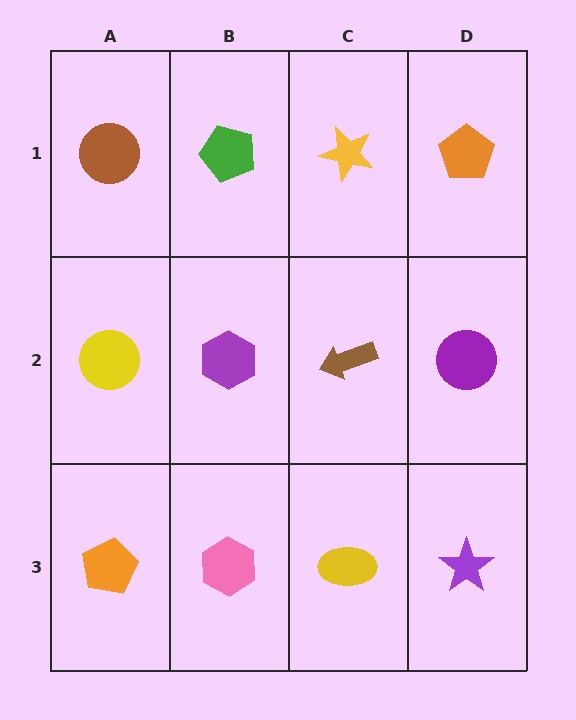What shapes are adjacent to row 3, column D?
A purple circle (row 2, column D), a yellow ellipse (row 3, column C).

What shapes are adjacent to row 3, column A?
A yellow circle (row 2, column A), a pink hexagon (row 3, column B).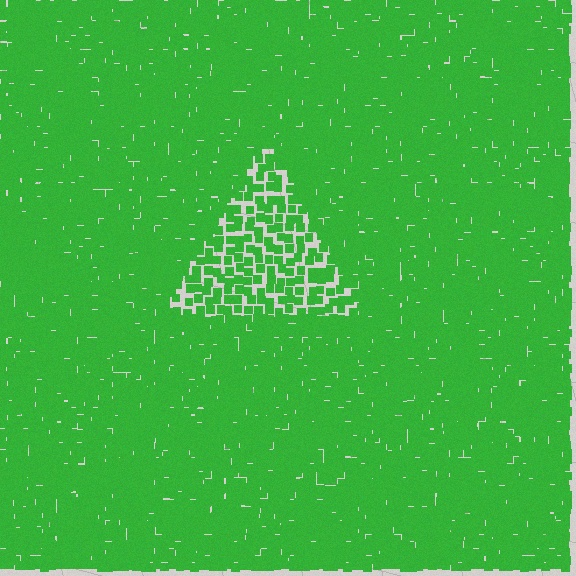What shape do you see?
I see a triangle.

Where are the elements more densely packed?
The elements are more densely packed outside the triangle boundary.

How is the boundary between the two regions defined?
The boundary is defined by a change in element density (approximately 2.1x ratio). All elements are the same color, size, and shape.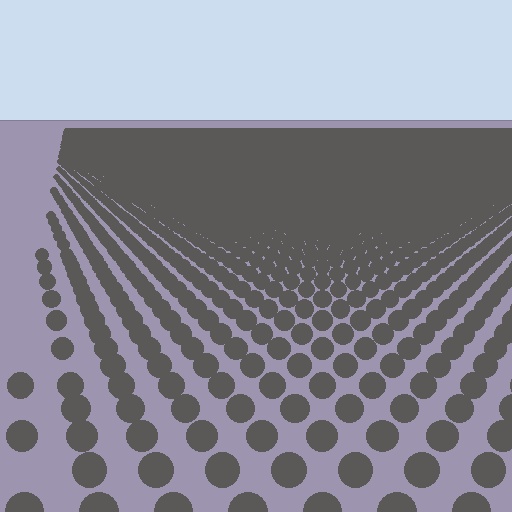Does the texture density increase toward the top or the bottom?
Density increases toward the top.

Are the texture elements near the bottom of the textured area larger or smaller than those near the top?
Larger. Near the bottom, elements are closer to the viewer and appear at a bigger on-screen size.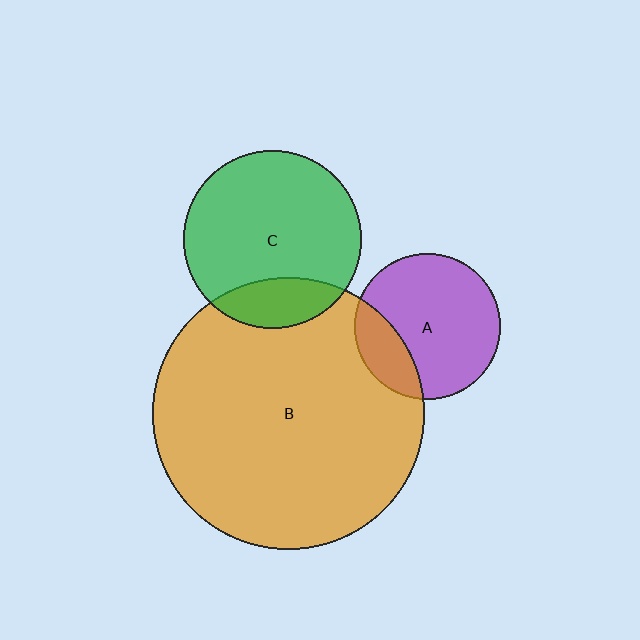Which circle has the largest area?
Circle B (orange).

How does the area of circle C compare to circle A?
Approximately 1.5 times.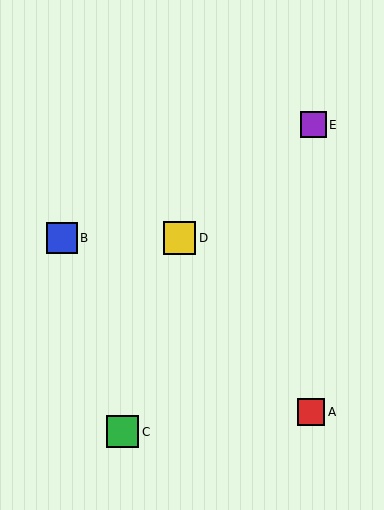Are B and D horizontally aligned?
Yes, both are at y≈238.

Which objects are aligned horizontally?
Objects B, D are aligned horizontally.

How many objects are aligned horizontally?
2 objects (B, D) are aligned horizontally.